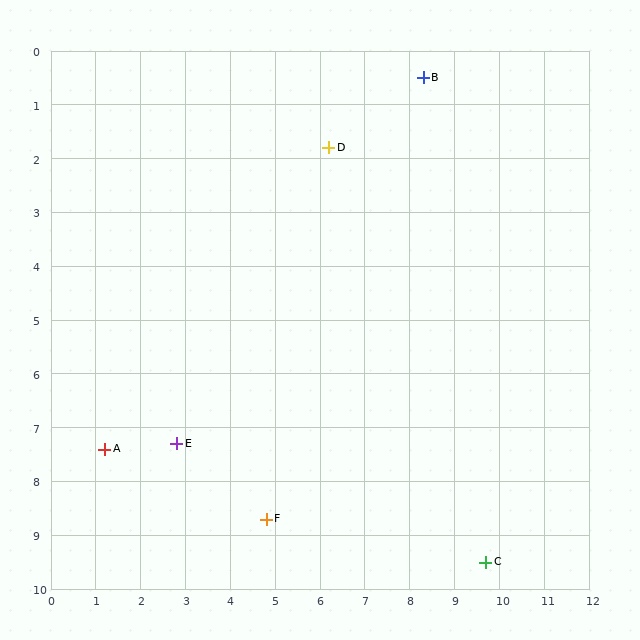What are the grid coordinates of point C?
Point C is at approximately (9.7, 9.5).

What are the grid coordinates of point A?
Point A is at approximately (1.2, 7.4).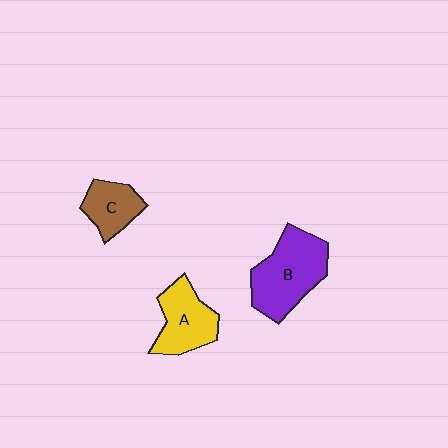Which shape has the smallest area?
Shape C (brown).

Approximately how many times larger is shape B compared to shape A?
Approximately 1.4 times.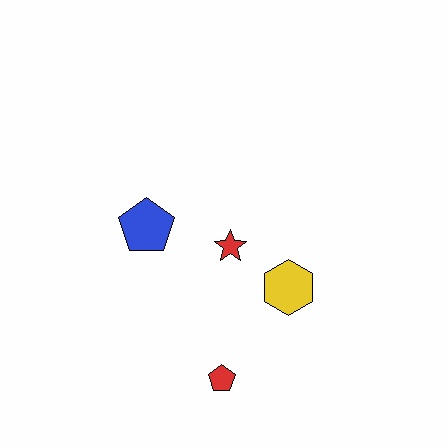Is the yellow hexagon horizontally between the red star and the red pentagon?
No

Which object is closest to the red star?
The yellow hexagon is closest to the red star.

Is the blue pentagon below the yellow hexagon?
No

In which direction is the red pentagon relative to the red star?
The red pentagon is below the red star.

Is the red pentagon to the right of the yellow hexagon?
No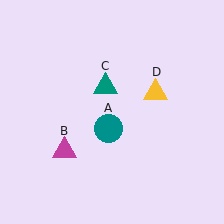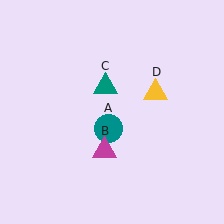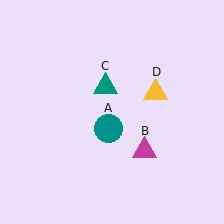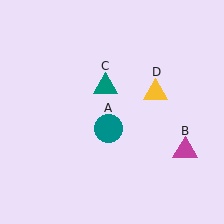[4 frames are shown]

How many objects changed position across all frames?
1 object changed position: magenta triangle (object B).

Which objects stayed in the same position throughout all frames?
Teal circle (object A) and teal triangle (object C) and yellow triangle (object D) remained stationary.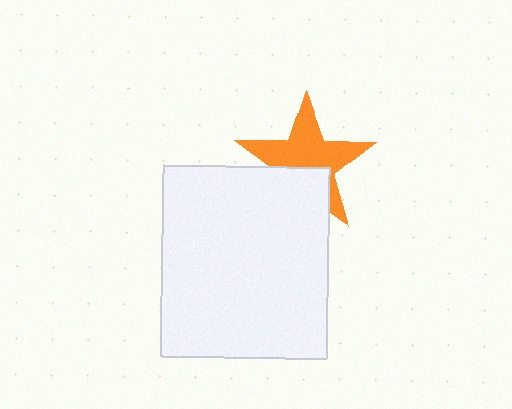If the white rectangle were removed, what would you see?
You would see the complete orange star.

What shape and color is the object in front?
The object in front is a white rectangle.